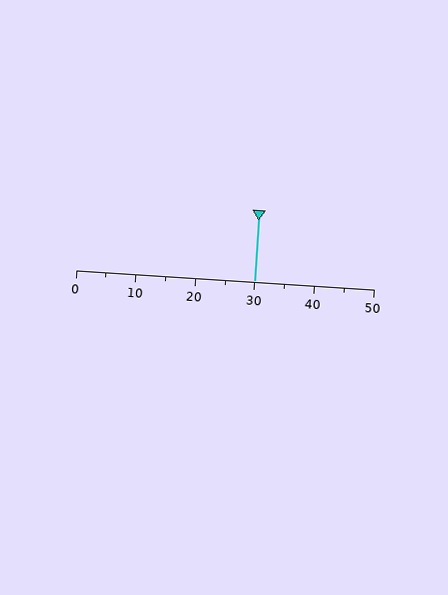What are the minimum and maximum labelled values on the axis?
The axis runs from 0 to 50.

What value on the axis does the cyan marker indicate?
The marker indicates approximately 30.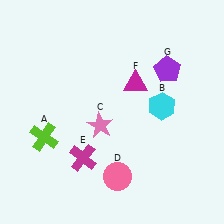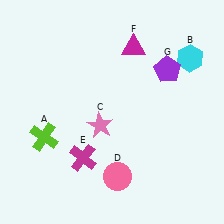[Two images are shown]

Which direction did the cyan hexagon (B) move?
The cyan hexagon (B) moved up.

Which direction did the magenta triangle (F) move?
The magenta triangle (F) moved up.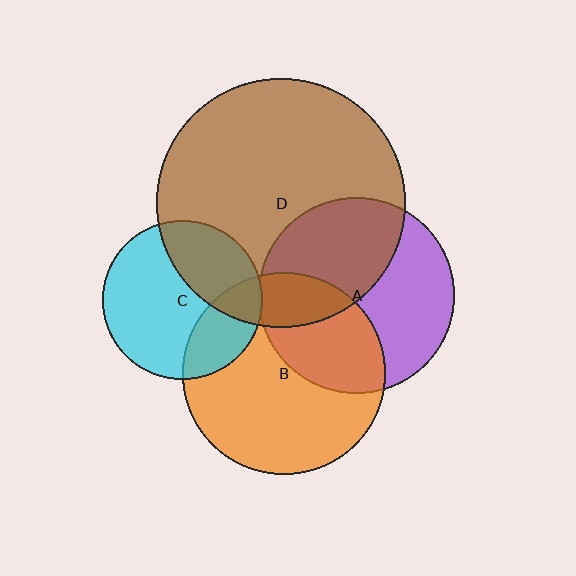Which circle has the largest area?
Circle D (brown).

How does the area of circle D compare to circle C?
Approximately 2.4 times.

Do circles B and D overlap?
Yes.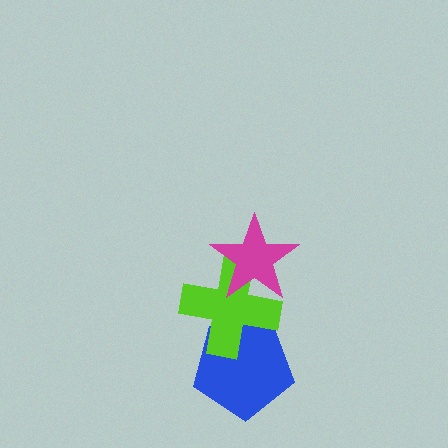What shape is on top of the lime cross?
The magenta star is on top of the lime cross.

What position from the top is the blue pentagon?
The blue pentagon is 3rd from the top.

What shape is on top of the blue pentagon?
The lime cross is on top of the blue pentagon.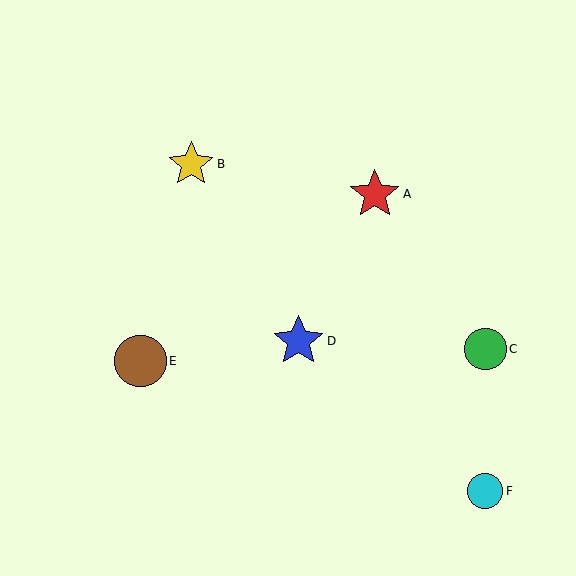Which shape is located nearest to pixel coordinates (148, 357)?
The brown circle (labeled E) at (141, 361) is nearest to that location.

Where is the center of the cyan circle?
The center of the cyan circle is at (485, 491).